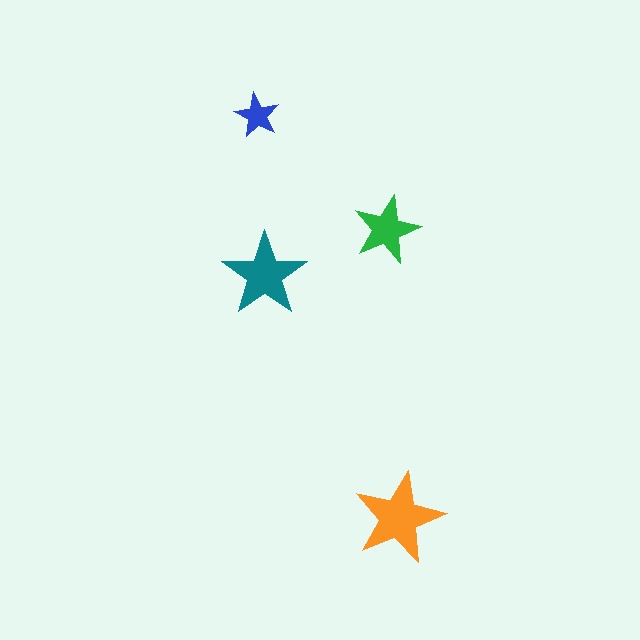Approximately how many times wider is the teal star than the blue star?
About 2 times wider.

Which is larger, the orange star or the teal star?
The orange one.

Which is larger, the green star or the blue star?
The green one.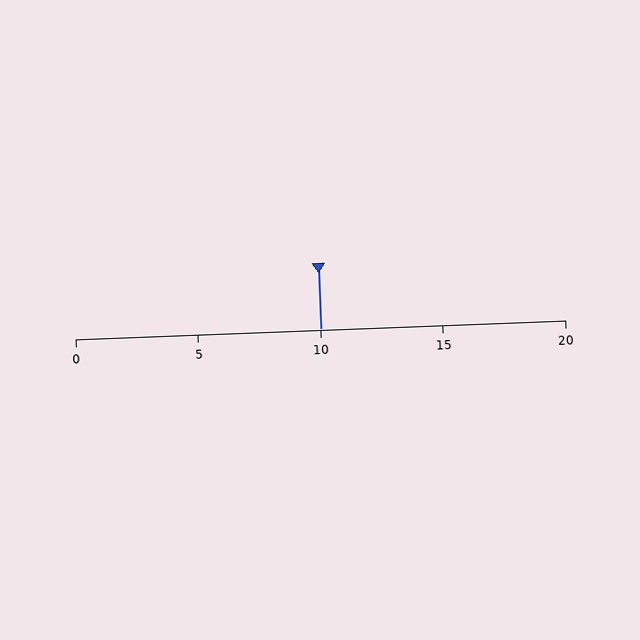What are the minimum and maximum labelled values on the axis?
The axis runs from 0 to 20.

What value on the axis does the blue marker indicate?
The marker indicates approximately 10.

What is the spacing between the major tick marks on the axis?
The major ticks are spaced 5 apart.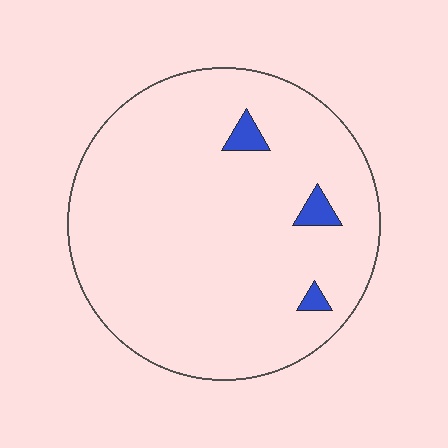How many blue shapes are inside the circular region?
3.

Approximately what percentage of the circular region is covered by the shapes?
Approximately 5%.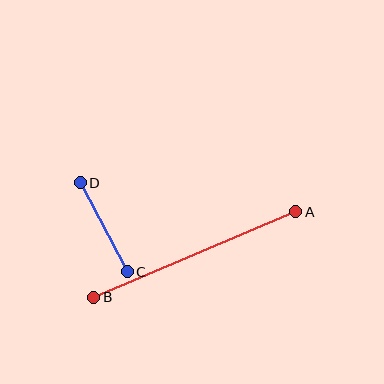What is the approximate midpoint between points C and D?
The midpoint is at approximately (104, 227) pixels.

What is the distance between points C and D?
The distance is approximately 101 pixels.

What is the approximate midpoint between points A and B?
The midpoint is at approximately (195, 255) pixels.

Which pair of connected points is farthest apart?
Points A and B are farthest apart.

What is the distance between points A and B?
The distance is approximately 219 pixels.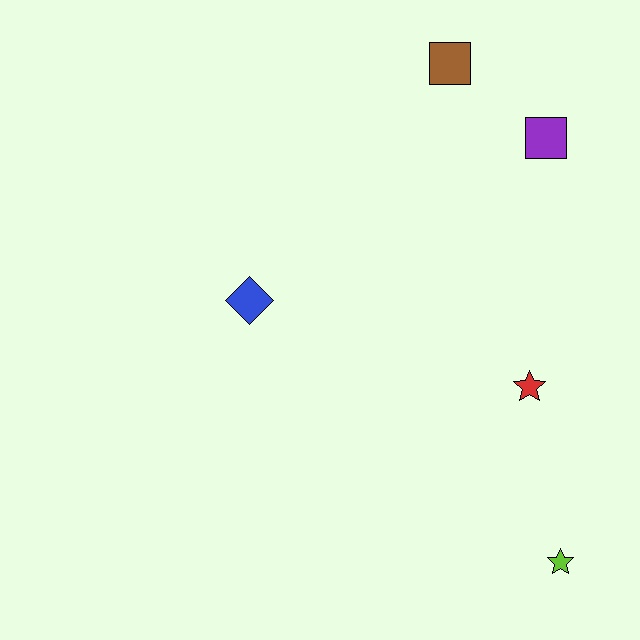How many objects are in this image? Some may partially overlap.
There are 5 objects.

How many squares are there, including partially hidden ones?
There are 2 squares.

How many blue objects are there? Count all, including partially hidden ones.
There is 1 blue object.